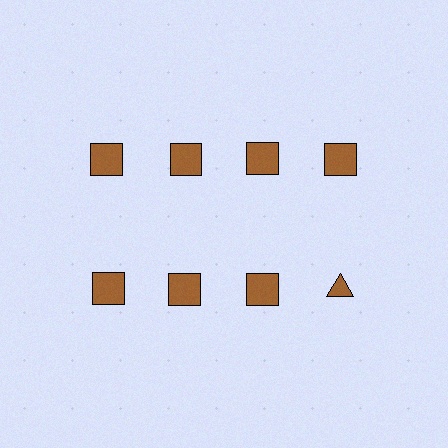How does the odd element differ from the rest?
It has a different shape: triangle instead of square.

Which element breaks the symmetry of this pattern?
The brown triangle in the second row, second from right column breaks the symmetry. All other shapes are brown squares.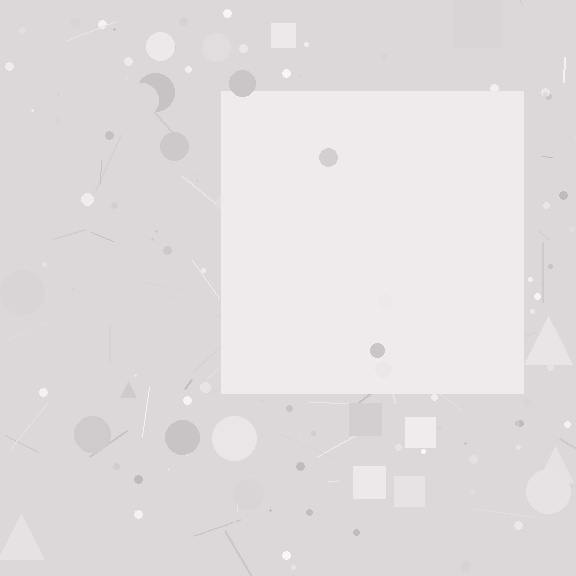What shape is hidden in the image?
A square is hidden in the image.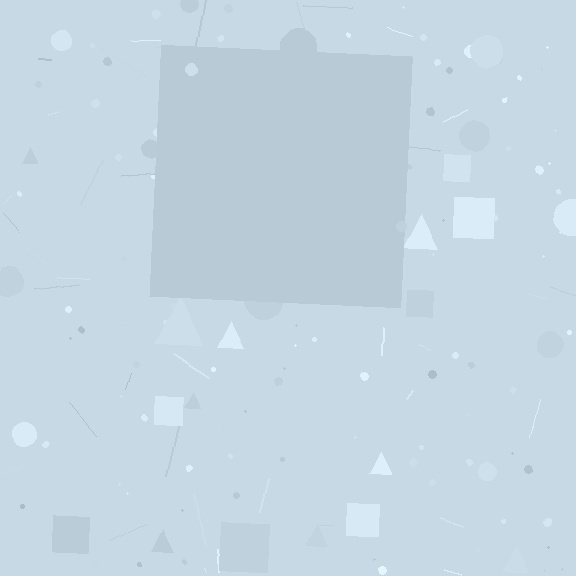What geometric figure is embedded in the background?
A square is embedded in the background.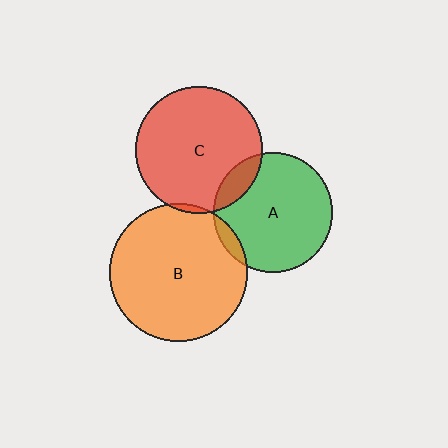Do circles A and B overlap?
Yes.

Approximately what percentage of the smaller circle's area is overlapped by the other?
Approximately 5%.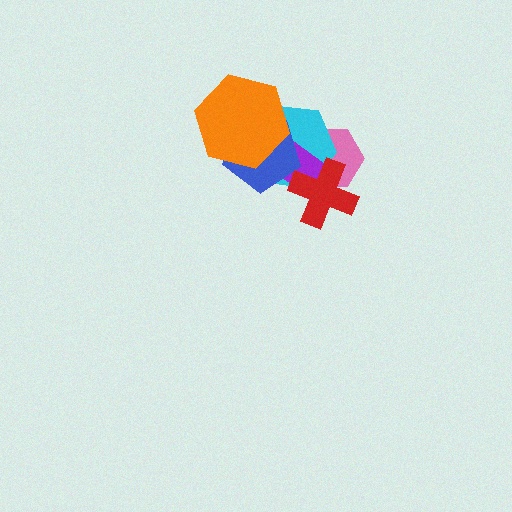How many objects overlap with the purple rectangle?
4 objects overlap with the purple rectangle.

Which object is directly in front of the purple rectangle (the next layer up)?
The blue pentagon is directly in front of the purple rectangle.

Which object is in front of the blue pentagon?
The orange hexagon is in front of the blue pentagon.